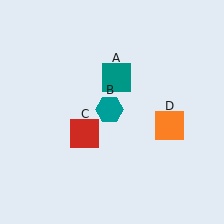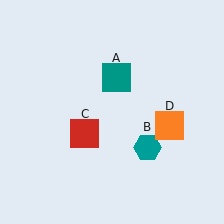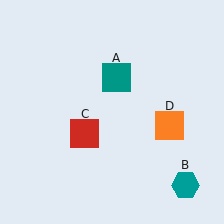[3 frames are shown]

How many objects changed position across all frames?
1 object changed position: teal hexagon (object B).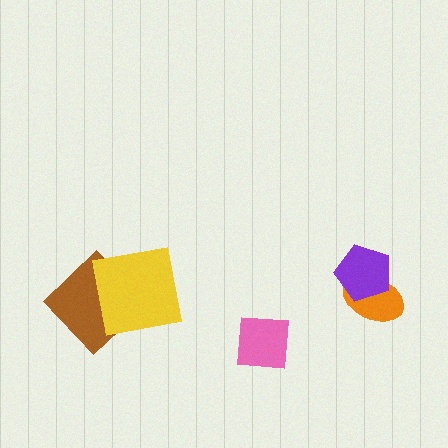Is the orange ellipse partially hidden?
Yes, it is partially covered by another shape.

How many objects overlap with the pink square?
0 objects overlap with the pink square.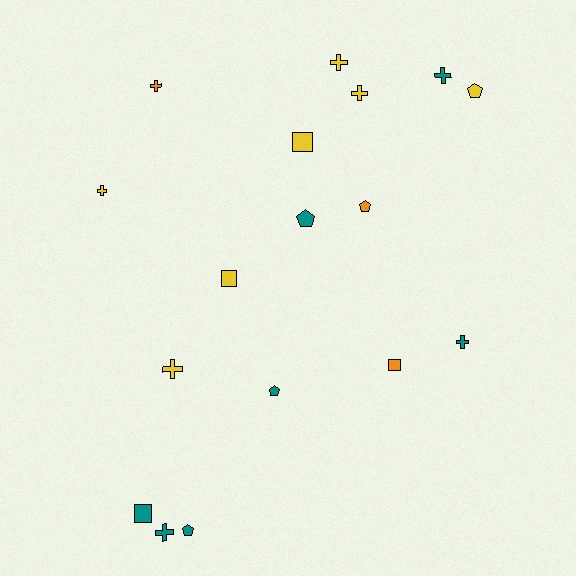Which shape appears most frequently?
Cross, with 8 objects.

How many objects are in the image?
There are 17 objects.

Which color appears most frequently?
Yellow, with 7 objects.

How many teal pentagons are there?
There are 3 teal pentagons.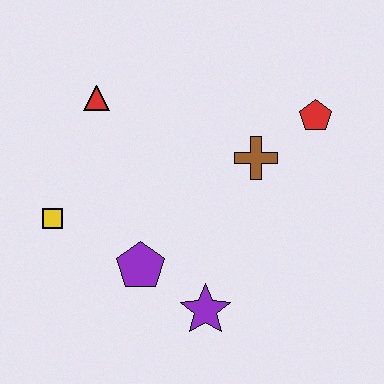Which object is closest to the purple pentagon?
The purple star is closest to the purple pentagon.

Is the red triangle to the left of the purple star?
Yes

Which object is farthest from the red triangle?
The purple star is farthest from the red triangle.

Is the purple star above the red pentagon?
No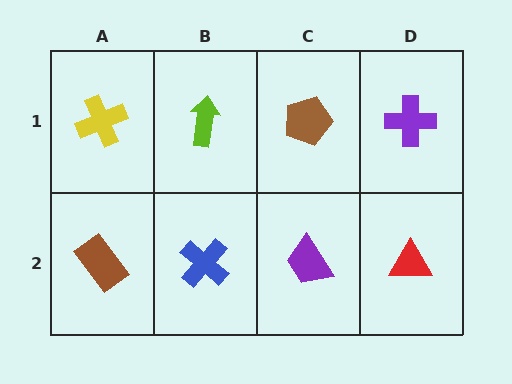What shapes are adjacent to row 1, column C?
A purple trapezoid (row 2, column C), a lime arrow (row 1, column B), a purple cross (row 1, column D).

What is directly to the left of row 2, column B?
A brown rectangle.